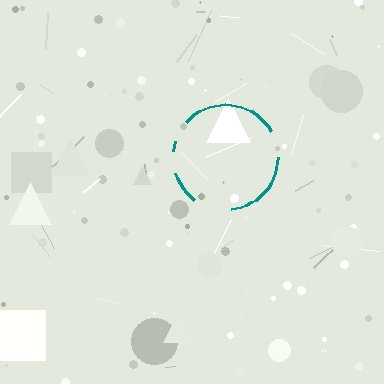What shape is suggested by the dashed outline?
The dashed outline suggests a circle.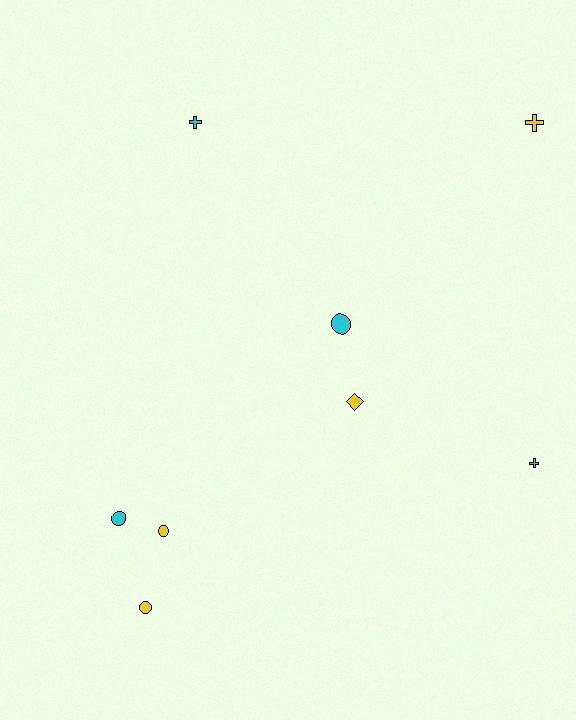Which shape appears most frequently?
Circle, with 4 objects.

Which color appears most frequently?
Yellow, with 4 objects.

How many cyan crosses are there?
There are 2 cyan crosses.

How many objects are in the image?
There are 8 objects.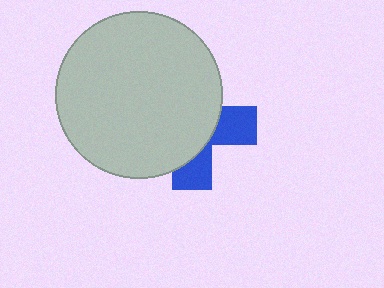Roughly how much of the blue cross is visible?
A small part of it is visible (roughly 33%).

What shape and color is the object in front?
The object in front is a light gray circle.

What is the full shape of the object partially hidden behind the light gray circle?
The partially hidden object is a blue cross.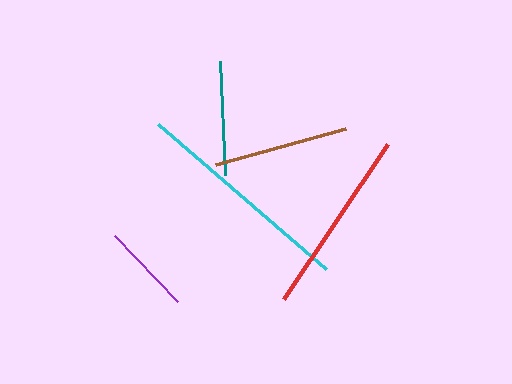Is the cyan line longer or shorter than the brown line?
The cyan line is longer than the brown line.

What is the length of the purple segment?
The purple segment is approximately 91 pixels long.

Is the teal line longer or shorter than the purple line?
The teal line is longer than the purple line.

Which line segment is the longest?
The cyan line is the longest at approximately 222 pixels.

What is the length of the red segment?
The red segment is approximately 186 pixels long.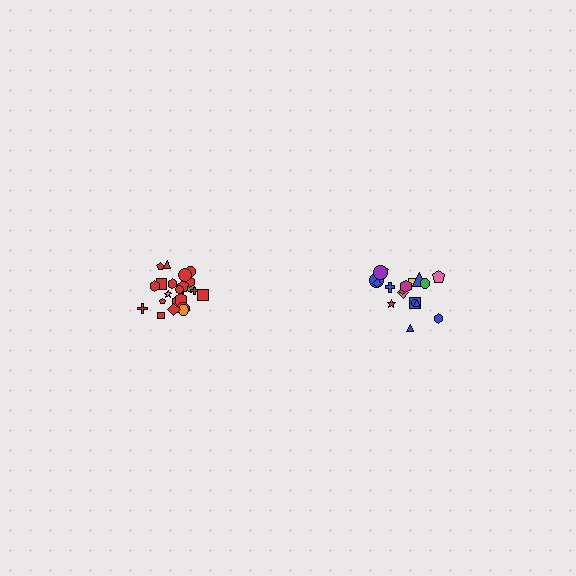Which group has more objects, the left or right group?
The left group.